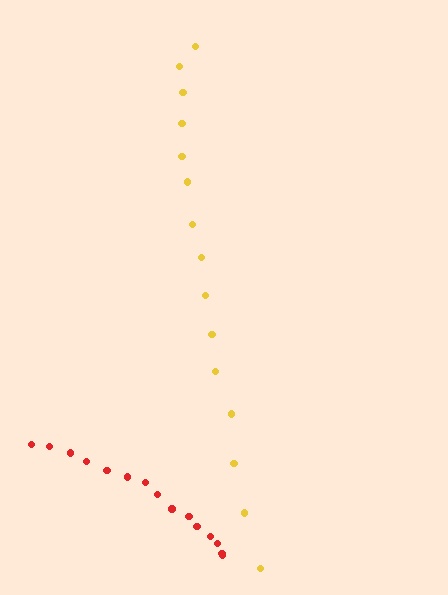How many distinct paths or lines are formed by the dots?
There are 2 distinct paths.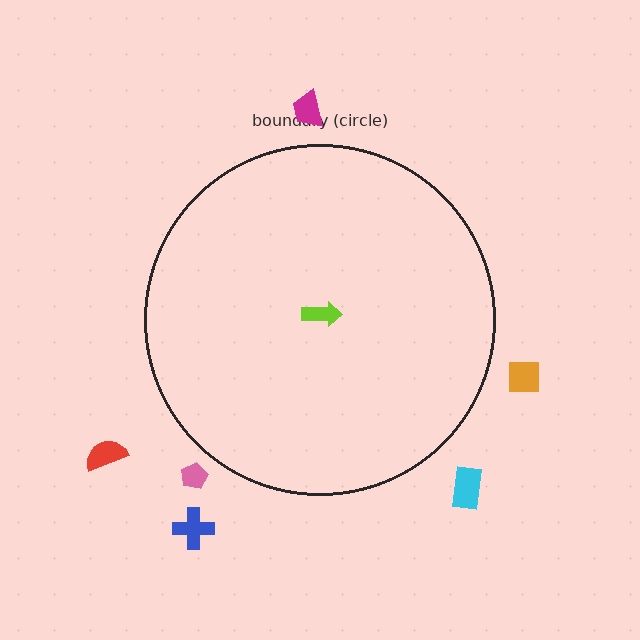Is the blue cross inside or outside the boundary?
Outside.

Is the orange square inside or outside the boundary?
Outside.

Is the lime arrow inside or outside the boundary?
Inside.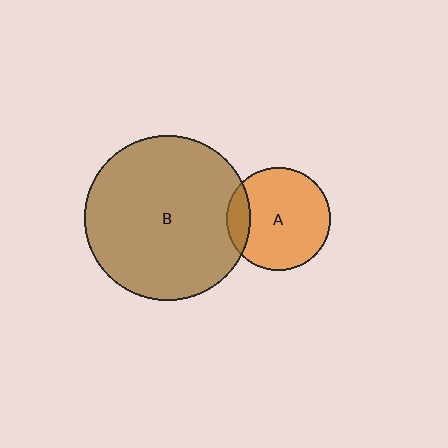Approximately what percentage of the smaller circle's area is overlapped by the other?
Approximately 15%.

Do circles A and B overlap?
Yes.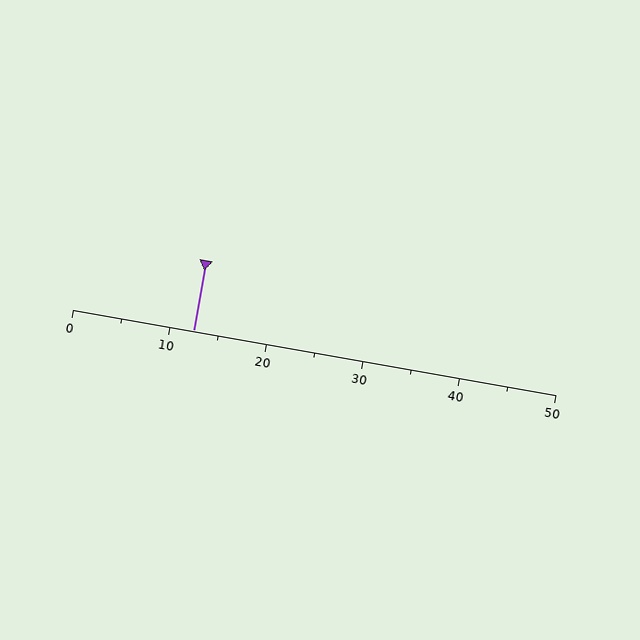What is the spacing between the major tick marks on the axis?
The major ticks are spaced 10 apart.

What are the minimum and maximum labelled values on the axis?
The axis runs from 0 to 50.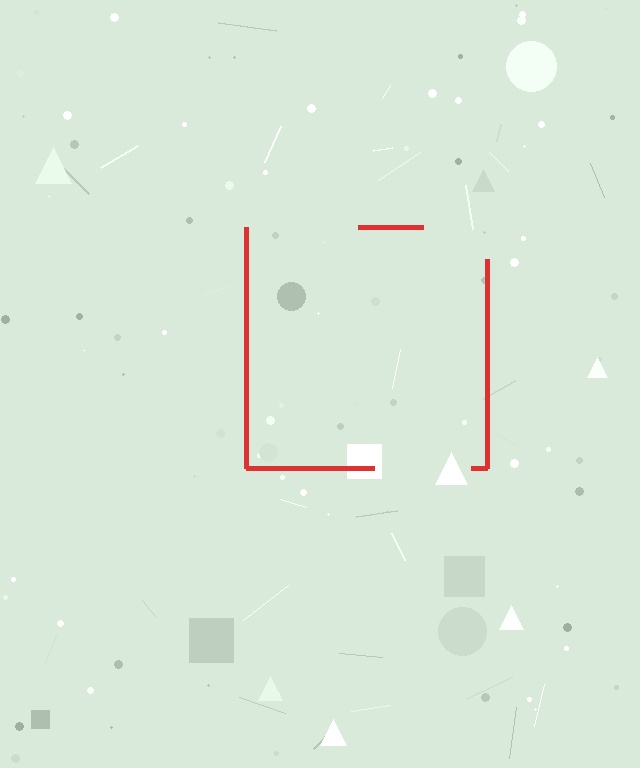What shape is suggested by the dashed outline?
The dashed outline suggests a square.